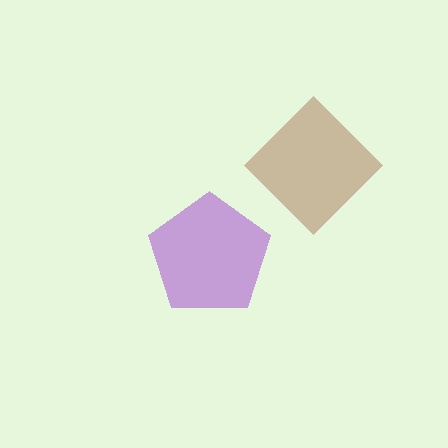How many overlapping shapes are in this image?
There are 2 overlapping shapes in the image.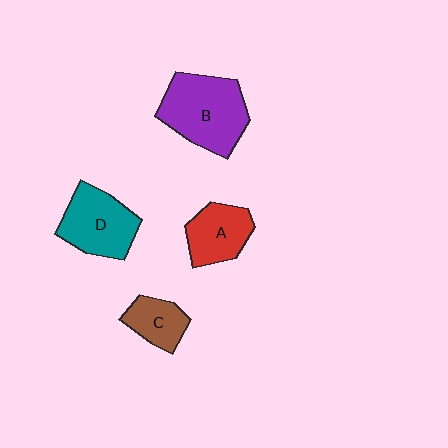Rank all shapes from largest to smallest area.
From largest to smallest: B (purple), D (teal), A (red), C (brown).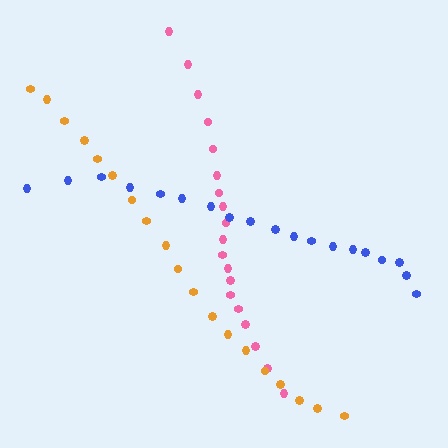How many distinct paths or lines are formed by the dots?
There are 3 distinct paths.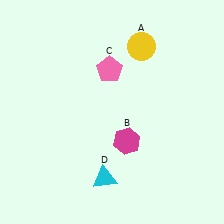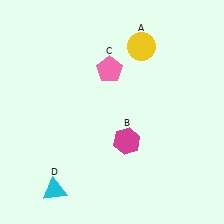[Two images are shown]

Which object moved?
The cyan triangle (D) moved left.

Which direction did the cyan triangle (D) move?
The cyan triangle (D) moved left.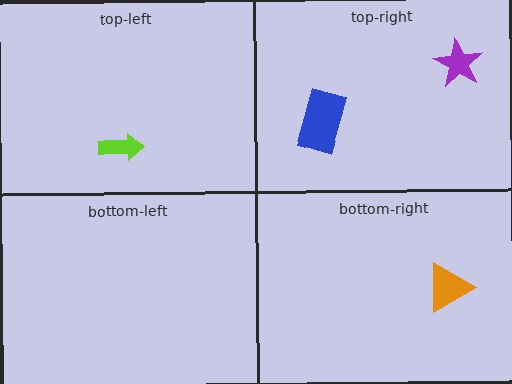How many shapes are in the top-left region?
1.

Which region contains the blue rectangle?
The top-right region.